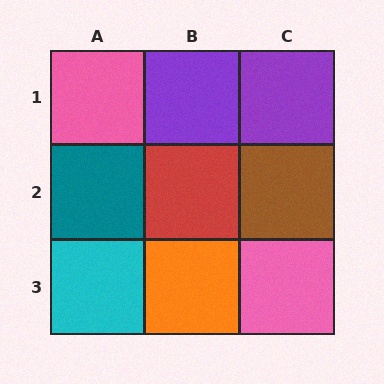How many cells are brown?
1 cell is brown.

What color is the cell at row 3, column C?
Pink.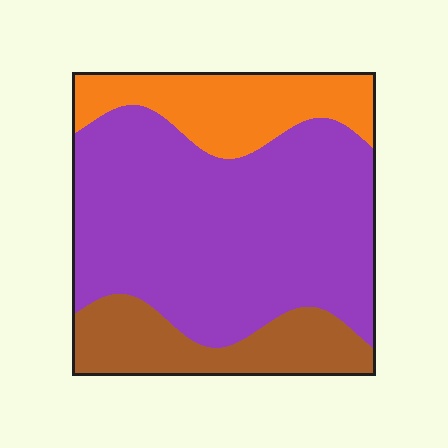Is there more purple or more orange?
Purple.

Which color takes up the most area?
Purple, at roughly 60%.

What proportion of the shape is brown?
Brown covers roughly 20% of the shape.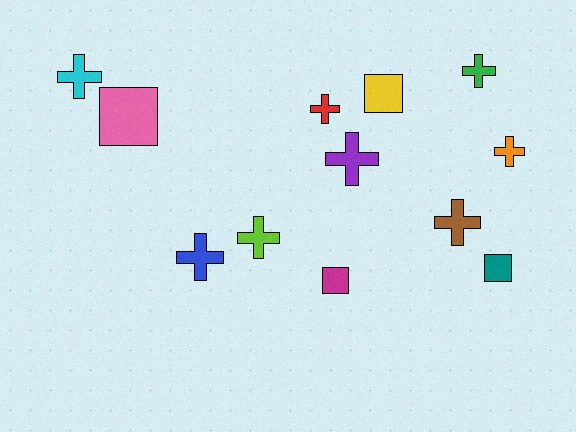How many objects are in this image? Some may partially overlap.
There are 12 objects.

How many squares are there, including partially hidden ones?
There are 4 squares.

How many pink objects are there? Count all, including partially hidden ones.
There is 1 pink object.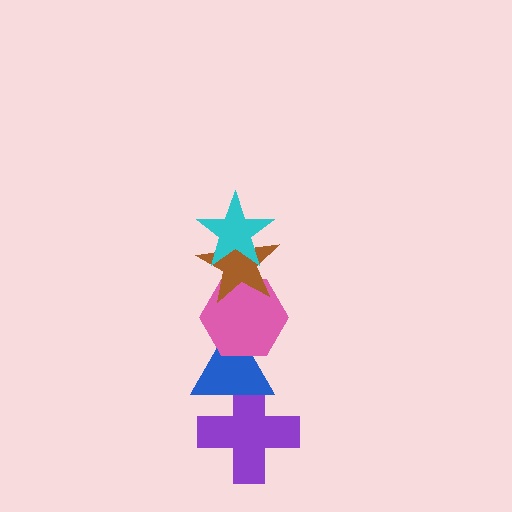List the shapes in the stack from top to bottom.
From top to bottom: the cyan star, the brown star, the pink hexagon, the blue triangle, the purple cross.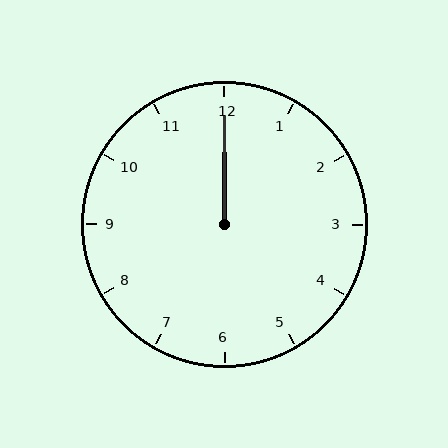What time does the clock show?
12:00.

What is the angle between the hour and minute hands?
Approximately 0 degrees.